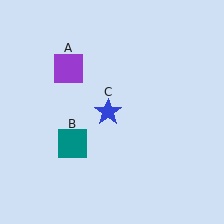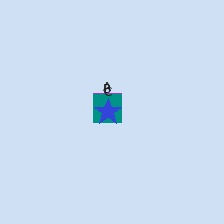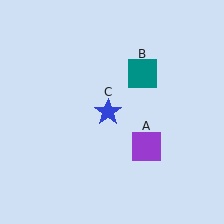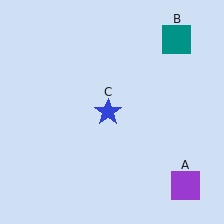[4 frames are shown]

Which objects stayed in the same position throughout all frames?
Blue star (object C) remained stationary.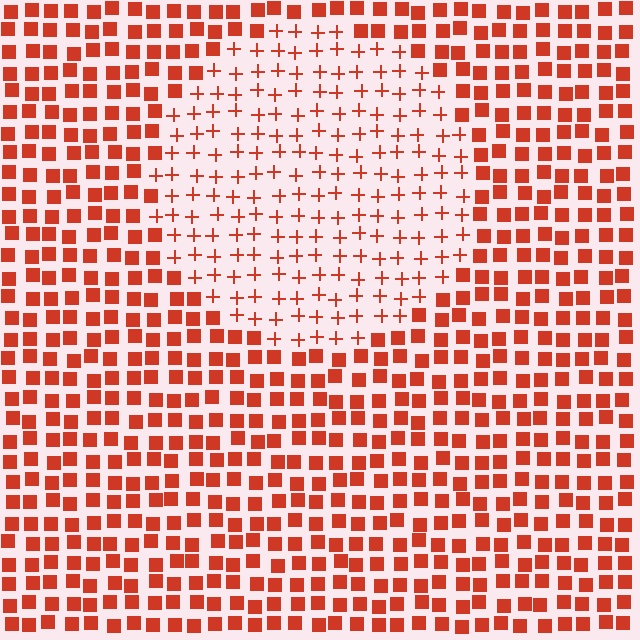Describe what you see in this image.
The image is filled with small red elements arranged in a uniform grid. A circle-shaped region contains plus signs, while the surrounding area contains squares. The boundary is defined purely by the change in element shape.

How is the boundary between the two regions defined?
The boundary is defined by a change in element shape: plus signs inside vs. squares outside. All elements share the same color and spacing.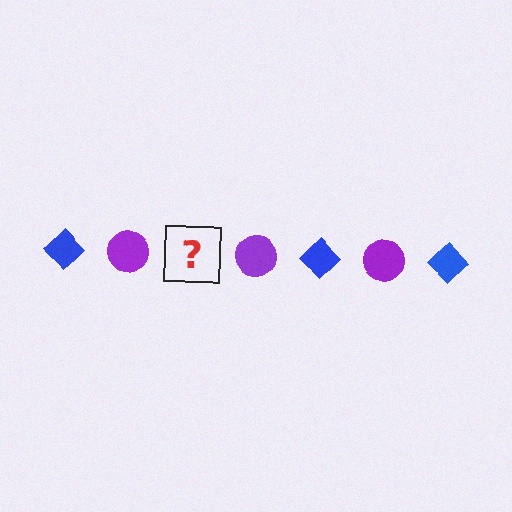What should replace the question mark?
The question mark should be replaced with a blue diamond.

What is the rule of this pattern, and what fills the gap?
The rule is that the pattern alternates between blue diamond and purple circle. The gap should be filled with a blue diamond.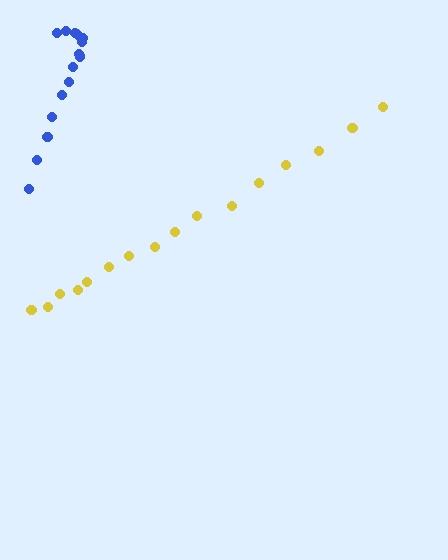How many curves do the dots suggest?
There are 2 distinct paths.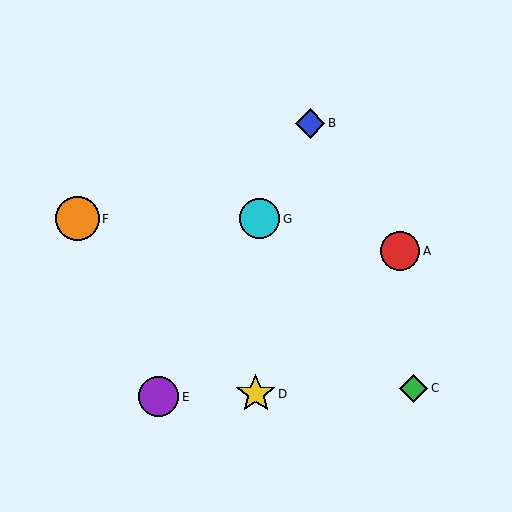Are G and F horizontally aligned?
Yes, both are at y≈219.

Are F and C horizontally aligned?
No, F is at y≈219 and C is at y≈388.